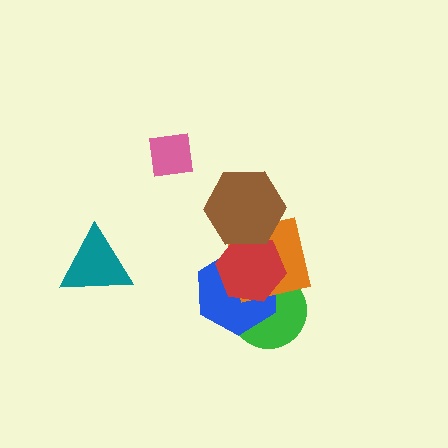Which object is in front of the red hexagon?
The brown hexagon is in front of the red hexagon.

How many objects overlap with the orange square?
4 objects overlap with the orange square.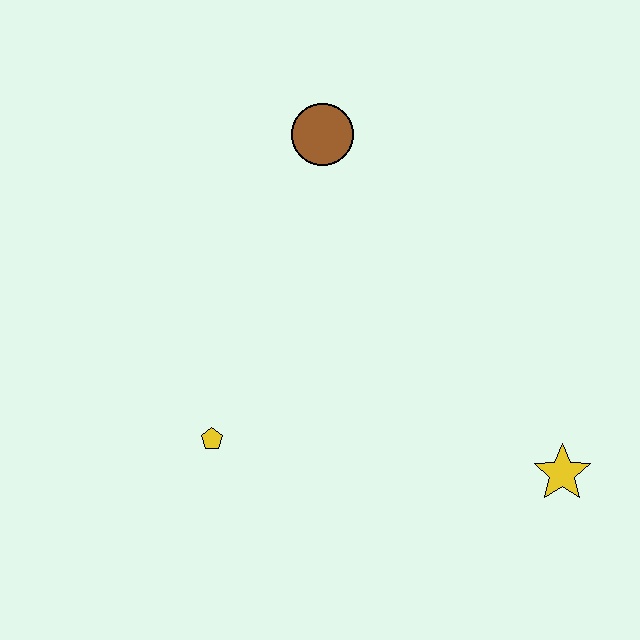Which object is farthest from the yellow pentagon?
The yellow star is farthest from the yellow pentagon.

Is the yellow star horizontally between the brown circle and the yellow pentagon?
No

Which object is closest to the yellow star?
The yellow pentagon is closest to the yellow star.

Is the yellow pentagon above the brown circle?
No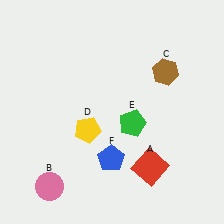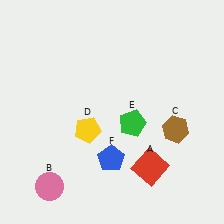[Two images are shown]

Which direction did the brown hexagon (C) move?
The brown hexagon (C) moved down.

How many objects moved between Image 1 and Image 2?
1 object moved between the two images.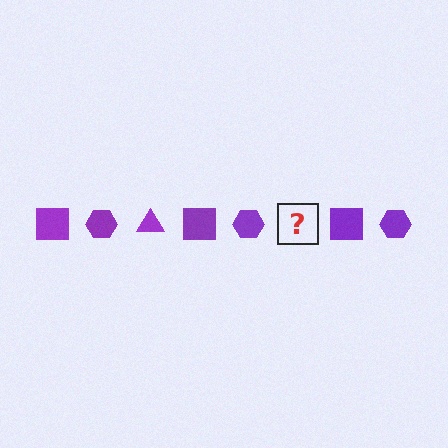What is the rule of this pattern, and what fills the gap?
The rule is that the pattern cycles through square, hexagon, triangle shapes in purple. The gap should be filled with a purple triangle.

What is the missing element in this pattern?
The missing element is a purple triangle.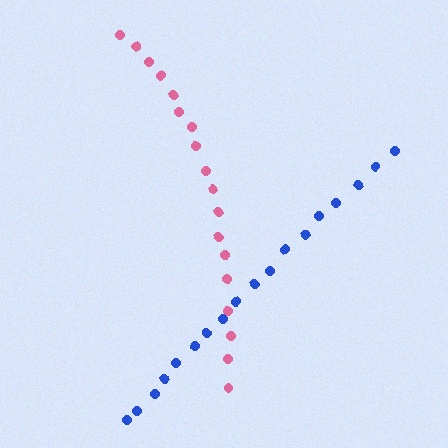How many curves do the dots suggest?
There are 2 distinct paths.